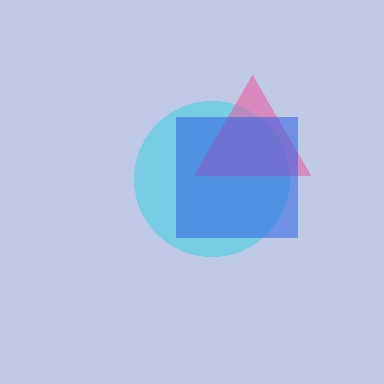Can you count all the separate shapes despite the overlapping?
Yes, there are 3 separate shapes.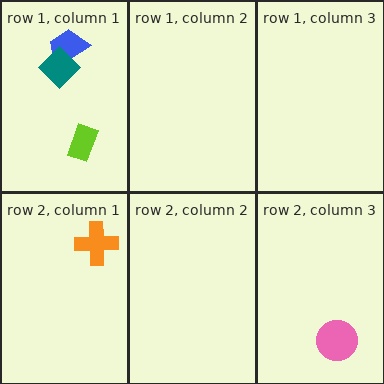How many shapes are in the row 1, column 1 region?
3.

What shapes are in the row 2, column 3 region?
The pink circle.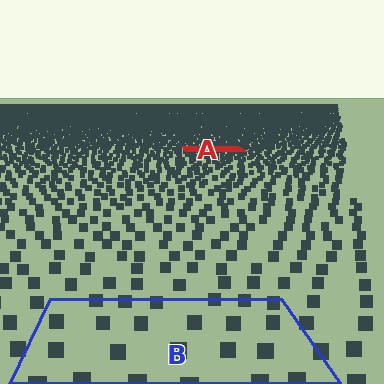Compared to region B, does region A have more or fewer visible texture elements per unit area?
Region A has more texture elements per unit area — they are packed more densely because it is farther away.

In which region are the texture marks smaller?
The texture marks are smaller in region A, because it is farther away.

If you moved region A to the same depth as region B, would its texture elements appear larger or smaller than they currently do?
They would appear larger. At a closer depth, the same texture elements are projected at a bigger on-screen size.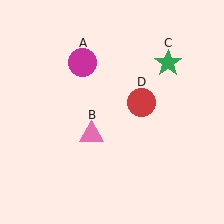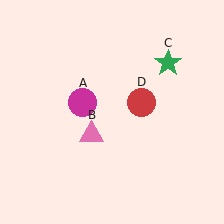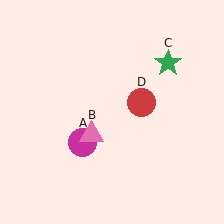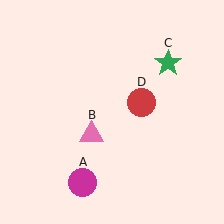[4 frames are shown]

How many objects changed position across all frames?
1 object changed position: magenta circle (object A).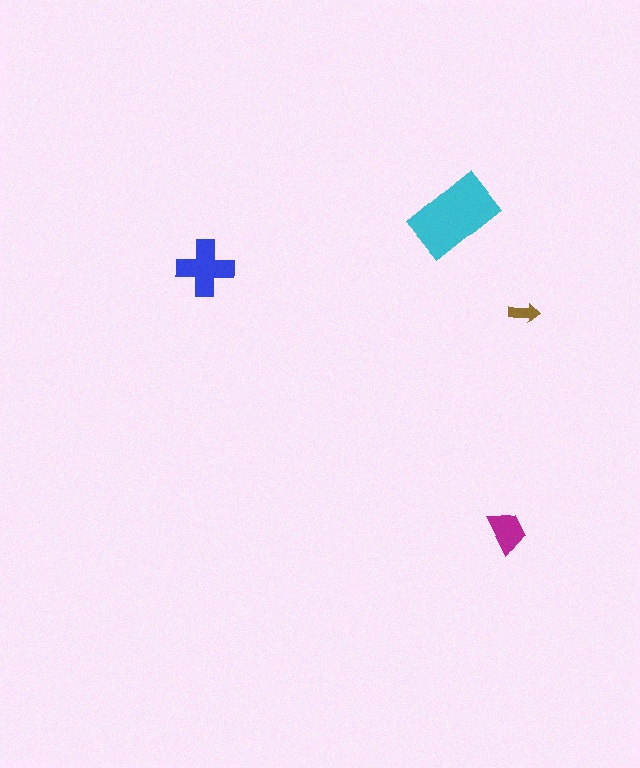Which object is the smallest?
The brown arrow.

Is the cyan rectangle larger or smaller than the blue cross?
Larger.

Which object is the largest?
The cyan rectangle.